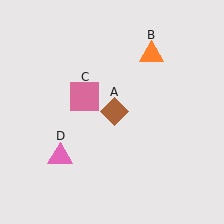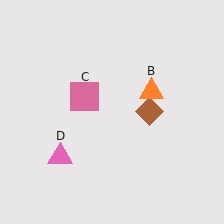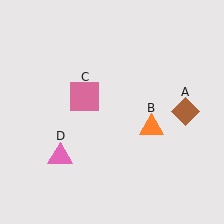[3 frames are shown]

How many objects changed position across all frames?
2 objects changed position: brown diamond (object A), orange triangle (object B).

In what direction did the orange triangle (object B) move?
The orange triangle (object B) moved down.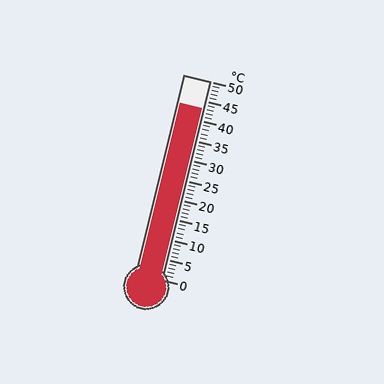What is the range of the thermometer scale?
The thermometer scale ranges from 0°C to 50°C.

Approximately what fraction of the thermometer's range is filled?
The thermometer is filled to approximately 85% of its range.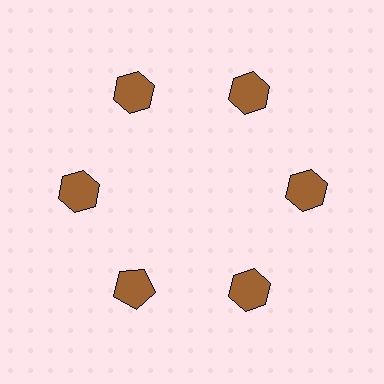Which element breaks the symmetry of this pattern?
The brown pentagon at roughly the 7 o'clock position breaks the symmetry. All other shapes are brown hexagons.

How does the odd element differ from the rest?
It has a different shape: pentagon instead of hexagon.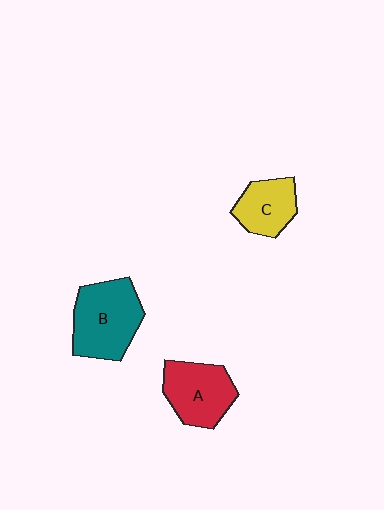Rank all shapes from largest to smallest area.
From largest to smallest: B (teal), A (red), C (yellow).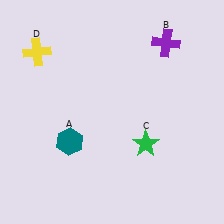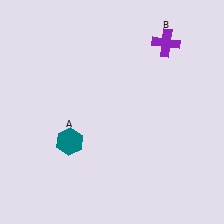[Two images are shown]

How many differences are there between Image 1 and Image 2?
There are 2 differences between the two images.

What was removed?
The yellow cross (D), the green star (C) were removed in Image 2.